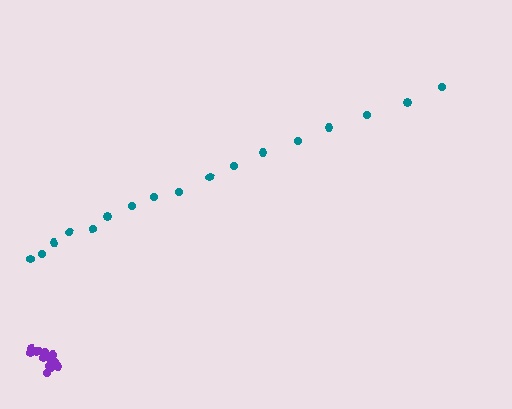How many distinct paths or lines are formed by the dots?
There are 2 distinct paths.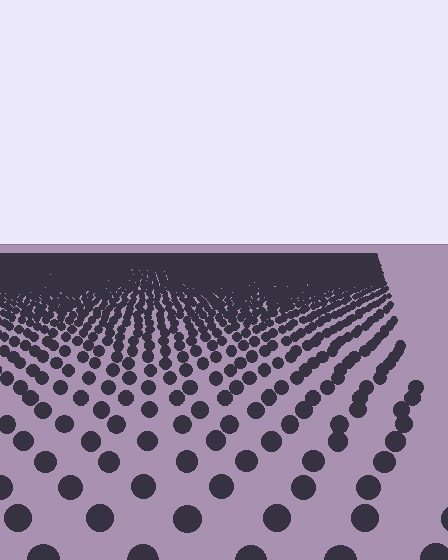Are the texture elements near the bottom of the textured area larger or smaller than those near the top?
Larger. Near the bottom, elements are closer to the viewer and appear at a bigger on-screen size.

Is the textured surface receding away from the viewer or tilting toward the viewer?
The surface is receding away from the viewer. Texture elements get smaller and denser toward the top.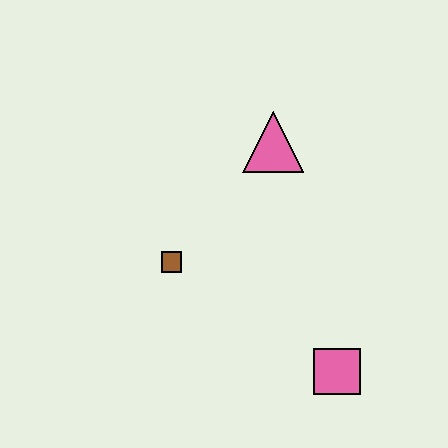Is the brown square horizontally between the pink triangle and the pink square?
No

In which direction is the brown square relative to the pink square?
The brown square is to the left of the pink square.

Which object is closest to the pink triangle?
The brown square is closest to the pink triangle.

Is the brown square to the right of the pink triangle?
No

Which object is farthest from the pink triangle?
The pink square is farthest from the pink triangle.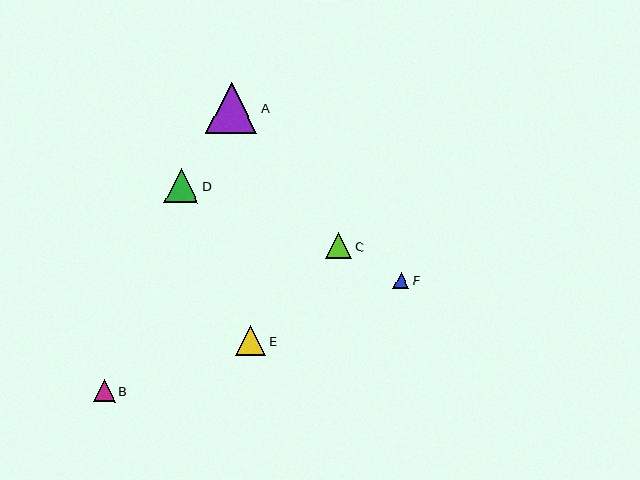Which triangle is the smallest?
Triangle F is the smallest with a size of approximately 16 pixels.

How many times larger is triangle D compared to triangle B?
Triangle D is approximately 1.6 times the size of triangle B.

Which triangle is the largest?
Triangle A is the largest with a size of approximately 51 pixels.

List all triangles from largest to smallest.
From largest to smallest: A, D, E, C, B, F.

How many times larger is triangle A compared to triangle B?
Triangle A is approximately 2.4 times the size of triangle B.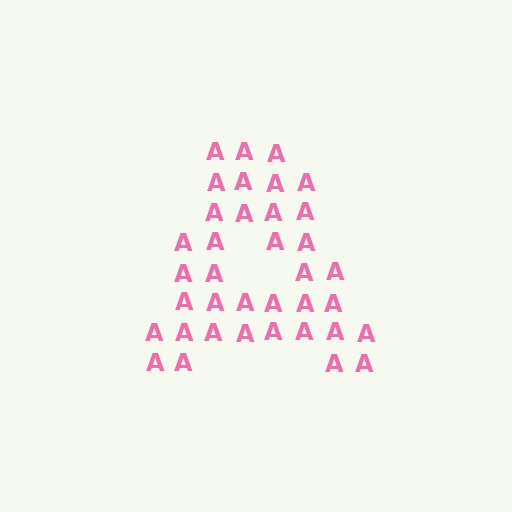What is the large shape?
The large shape is the letter A.